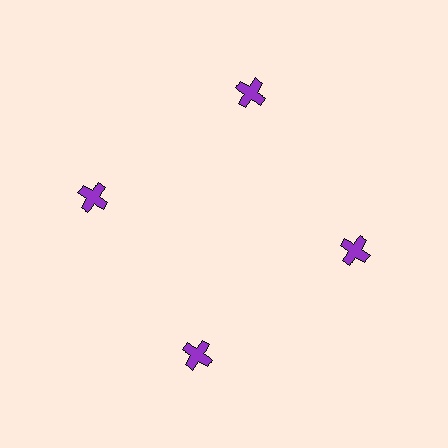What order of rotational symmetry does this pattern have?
This pattern has 4-fold rotational symmetry.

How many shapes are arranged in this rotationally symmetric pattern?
There are 4 shapes, arranged in 4 groups of 1.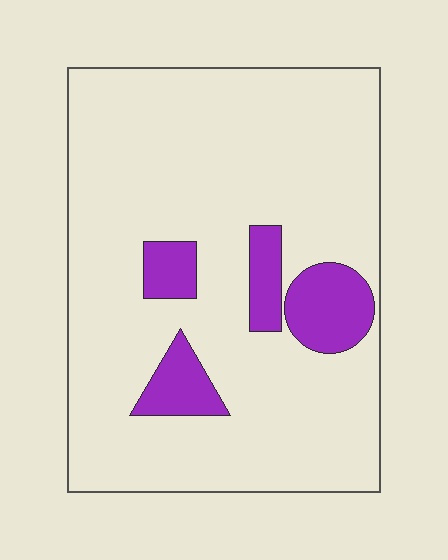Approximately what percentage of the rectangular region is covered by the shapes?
Approximately 15%.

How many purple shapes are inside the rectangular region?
4.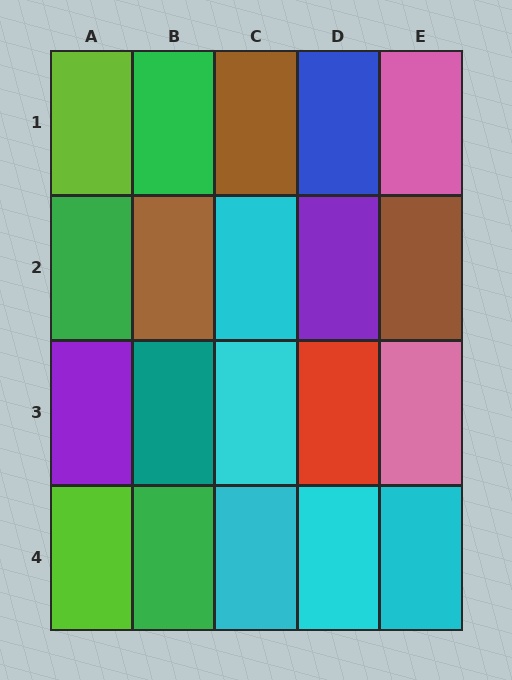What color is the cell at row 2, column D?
Purple.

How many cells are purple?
2 cells are purple.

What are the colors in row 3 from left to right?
Purple, teal, cyan, red, pink.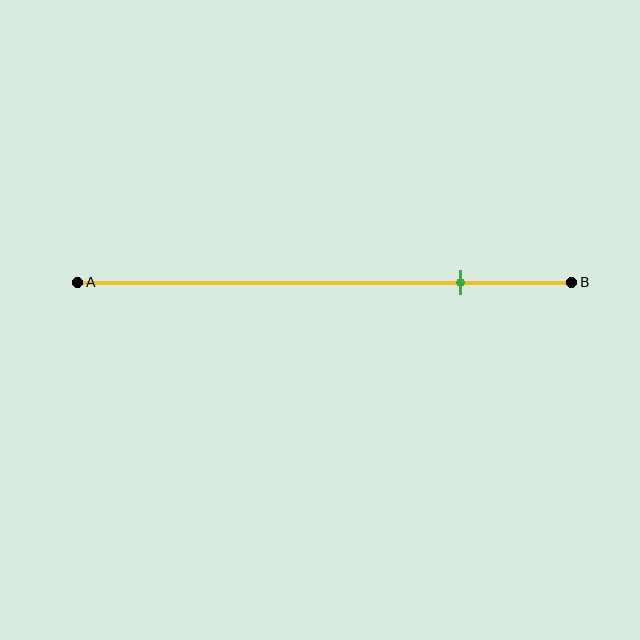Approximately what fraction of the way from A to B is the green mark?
The green mark is approximately 80% of the way from A to B.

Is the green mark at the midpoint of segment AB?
No, the mark is at about 80% from A, not at the 50% midpoint.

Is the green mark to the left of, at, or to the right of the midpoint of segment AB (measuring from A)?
The green mark is to the right of the midpoint of segment AB.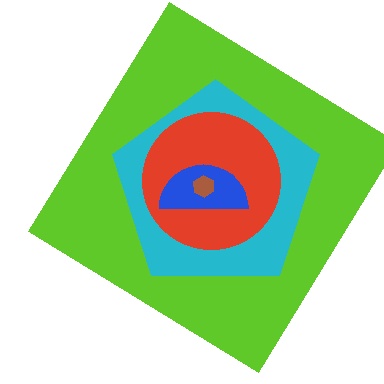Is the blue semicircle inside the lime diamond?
Yes.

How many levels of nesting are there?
5.